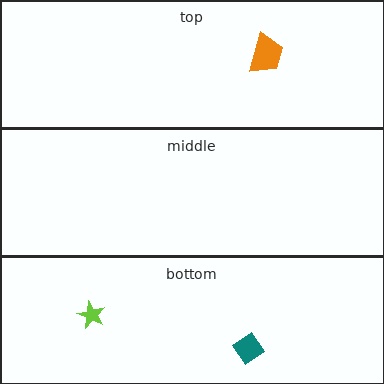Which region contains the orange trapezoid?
The top region.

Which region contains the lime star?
The bottom region.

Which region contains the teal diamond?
The bottom region.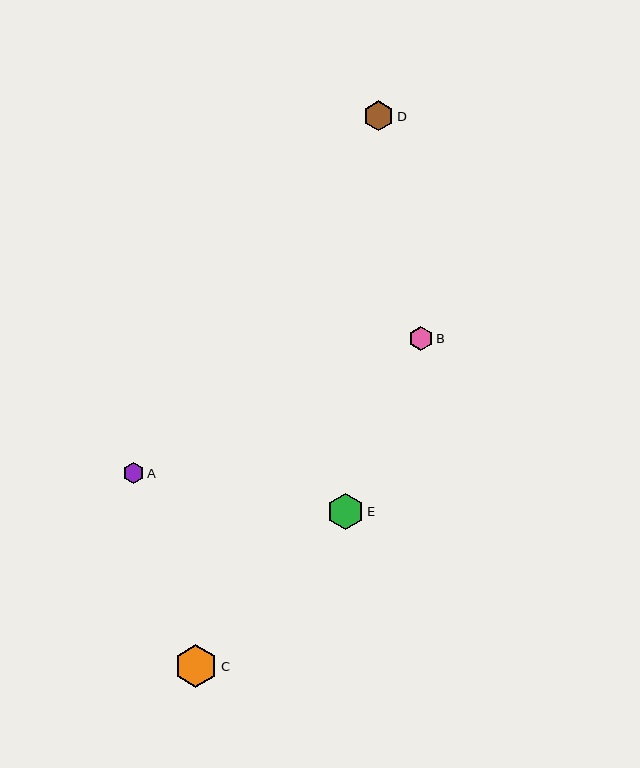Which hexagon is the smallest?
Hexagon A is the smallest with a size of approximately 20 pixels.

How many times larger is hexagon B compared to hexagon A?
Hexagon B is approximately 1.2 times the size of hexagon A.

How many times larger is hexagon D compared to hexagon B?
Hexagon D is approximately 1.2 times the size of hexagon B.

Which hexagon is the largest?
Hexagon C is the largest with a size of approximately 44 pixels.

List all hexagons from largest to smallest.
From largest to smallest: C, E, D, B, A.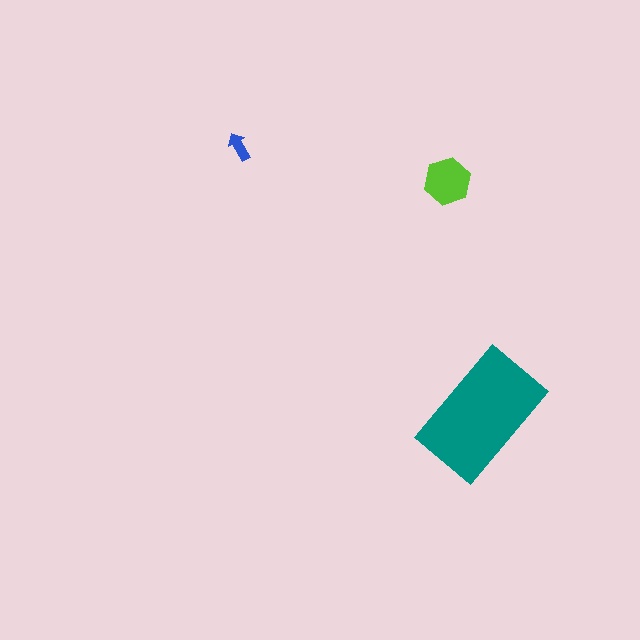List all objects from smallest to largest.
The blue arrow, the lime hexagon, the teal rectangle.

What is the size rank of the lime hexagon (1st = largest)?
2nd.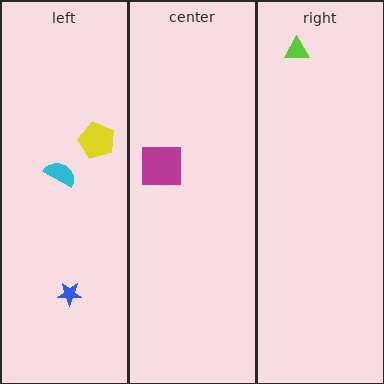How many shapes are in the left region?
3.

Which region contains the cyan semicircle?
The left region.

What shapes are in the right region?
The lime triangle.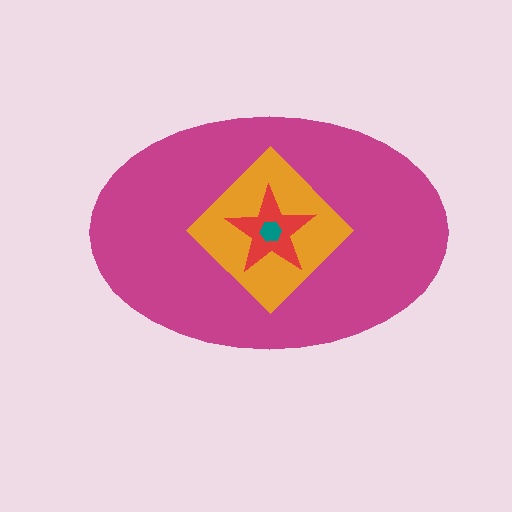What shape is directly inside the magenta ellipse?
The orange diamond.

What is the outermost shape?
The magenta ellipse.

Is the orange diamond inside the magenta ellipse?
Yes.